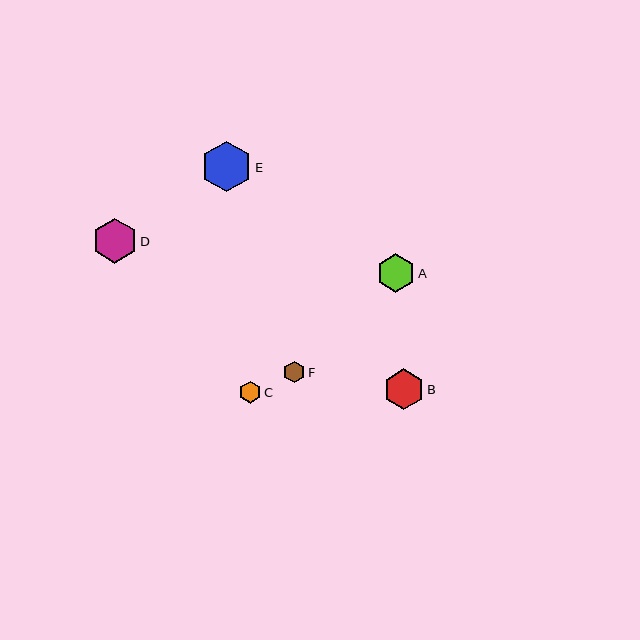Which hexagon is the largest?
Hexagon E is the largest with a size of approximately 51 pixels.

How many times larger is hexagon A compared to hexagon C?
Hexagon A is approximately 1.7 times the size of hexagon C.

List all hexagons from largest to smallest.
From largest to smallest: E, D, B, A, C, F.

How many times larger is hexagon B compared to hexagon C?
Hexagon B is approximately 1.8 times the size of hexagon C.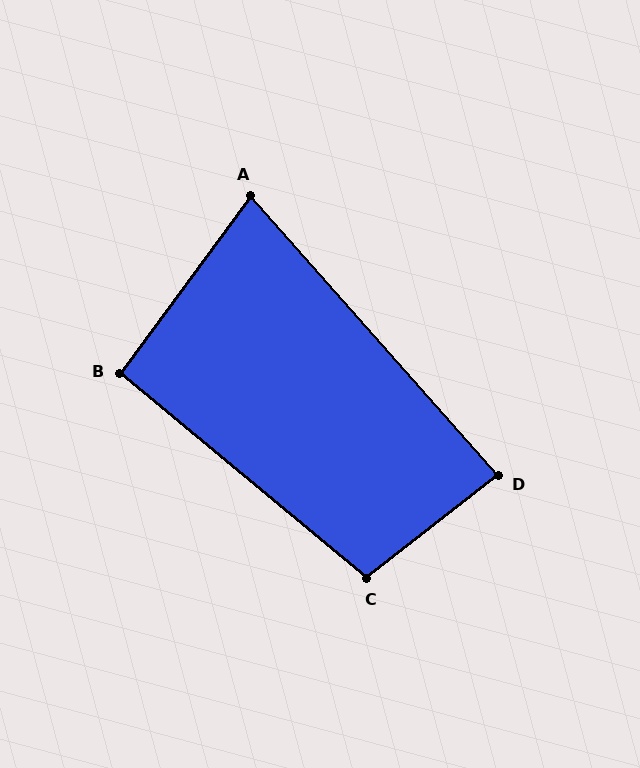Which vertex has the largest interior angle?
C, at approximately 102 degrees.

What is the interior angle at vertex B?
Approximately 93 degrees (approximately right).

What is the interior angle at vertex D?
Approximately 87 degrees (approximately right).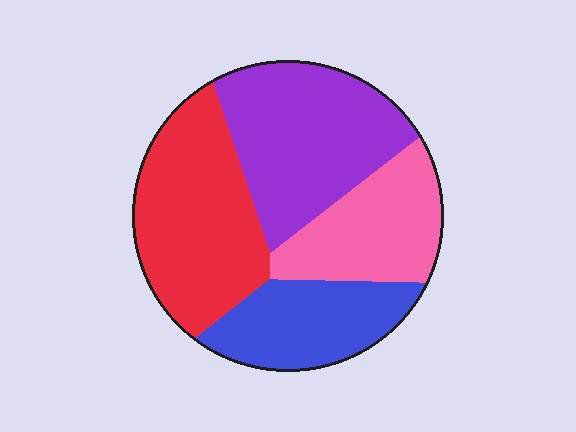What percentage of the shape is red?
Red takes up between a quarter and a half of the shape.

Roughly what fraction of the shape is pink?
Pink takes up about one fifth (1/5) of the shape.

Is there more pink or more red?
Red.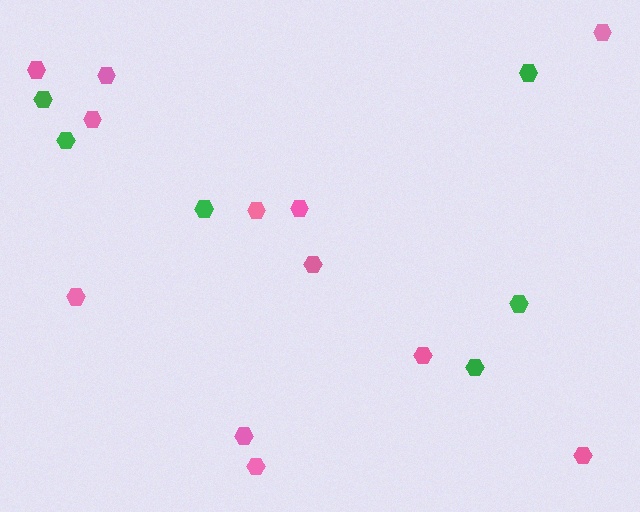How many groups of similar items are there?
There are 2 groups: one group of pink hexagons (12) and one group of green hexagons (6).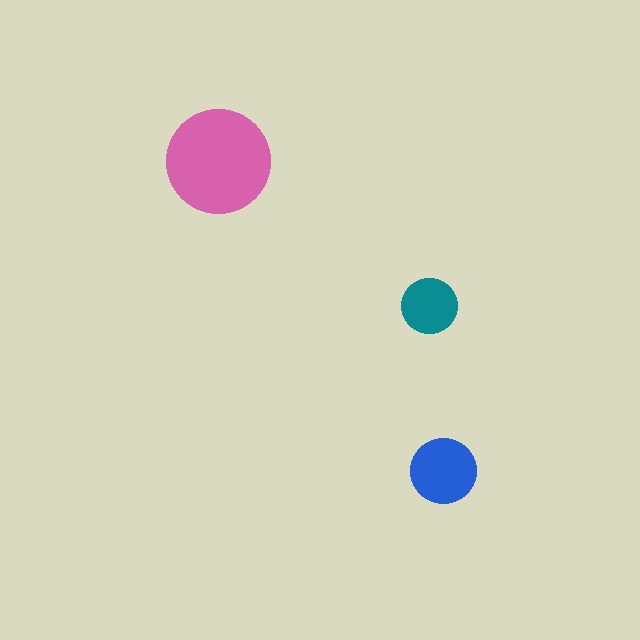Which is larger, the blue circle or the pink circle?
The pink one.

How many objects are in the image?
There are 3 objects in the image.